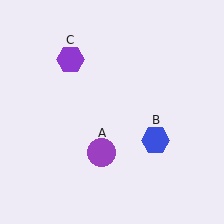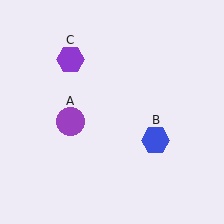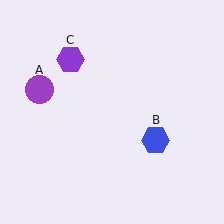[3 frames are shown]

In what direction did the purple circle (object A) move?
The purple circle (object A) moved up and to the left.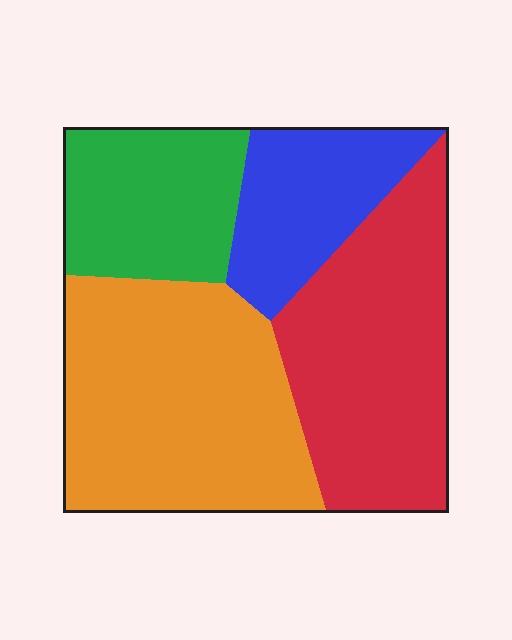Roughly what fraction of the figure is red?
Red covers around 30% of the figure.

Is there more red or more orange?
Orange.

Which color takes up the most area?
Orange, at roughly 35%.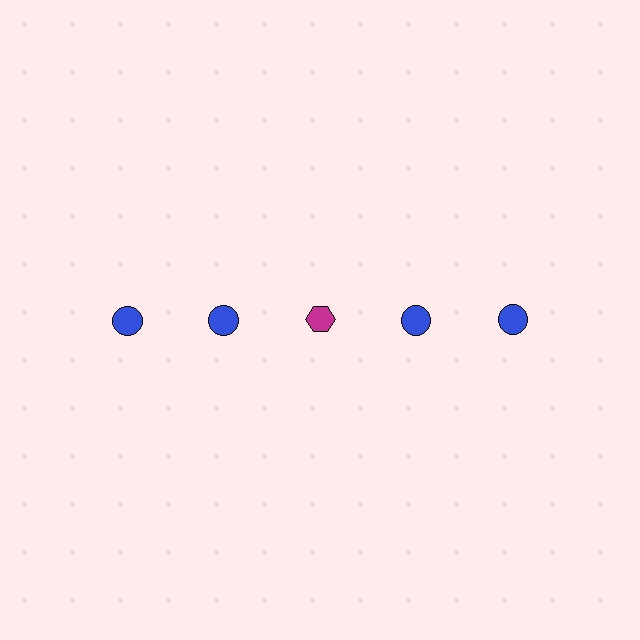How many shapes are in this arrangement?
There are 5 shapes arranged in a grid pattern.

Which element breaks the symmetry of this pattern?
The magenta hexagon in the top row, center column breaks the symmetry. All other shapes are blue circles.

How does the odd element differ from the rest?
It differs in both color (magenta instead of blue) and shape (hexagon instead of circle).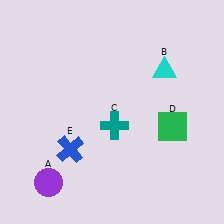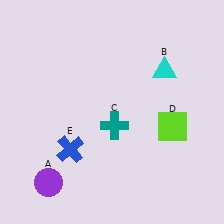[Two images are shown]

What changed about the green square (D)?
In Image 1, D is green. In Image 2, it changed to lime.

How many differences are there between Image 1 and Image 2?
There is 1 difference between the two images.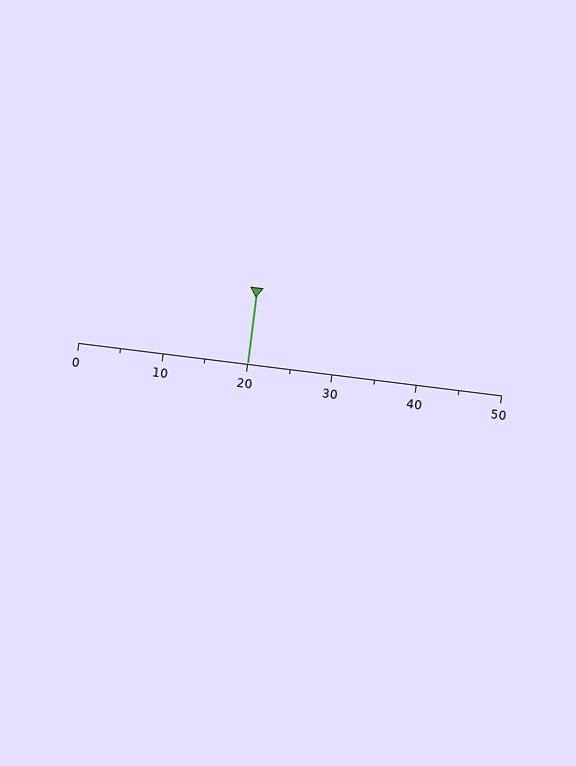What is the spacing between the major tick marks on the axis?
The major ticks are spaced 10 apart.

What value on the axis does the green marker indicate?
The marker indicates approximately 20.